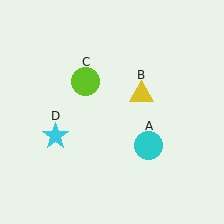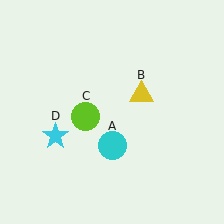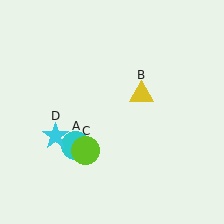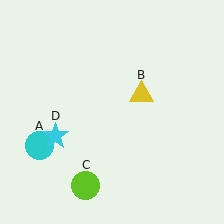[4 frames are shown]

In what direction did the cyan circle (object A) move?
The cyan circle (object A) moved left.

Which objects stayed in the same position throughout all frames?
Yellow triangle (object B) and cyan star (object D) remained stationary.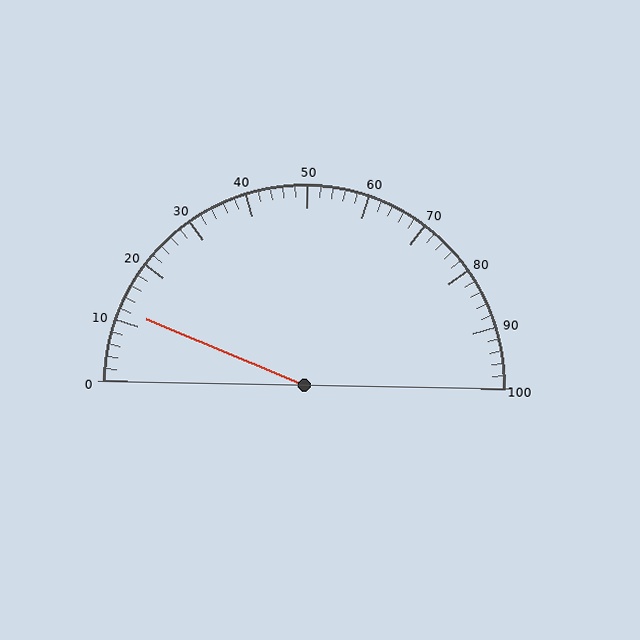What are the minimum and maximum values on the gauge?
The gauge ranges from 0 to 100.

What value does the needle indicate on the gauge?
The needle indicates approximately 12.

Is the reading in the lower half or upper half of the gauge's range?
The reading is in the lower half of the range (0 to 100).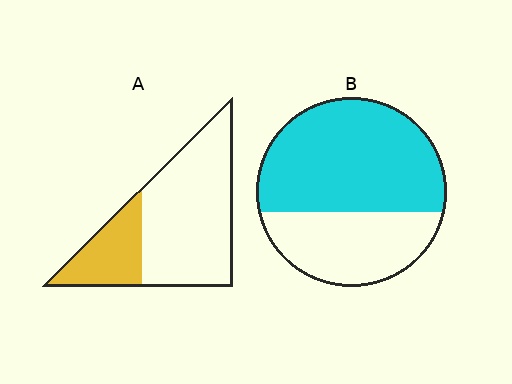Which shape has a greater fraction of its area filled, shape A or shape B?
Shape B.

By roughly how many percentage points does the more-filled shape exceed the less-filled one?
By roughly 35 percentage points (B over A).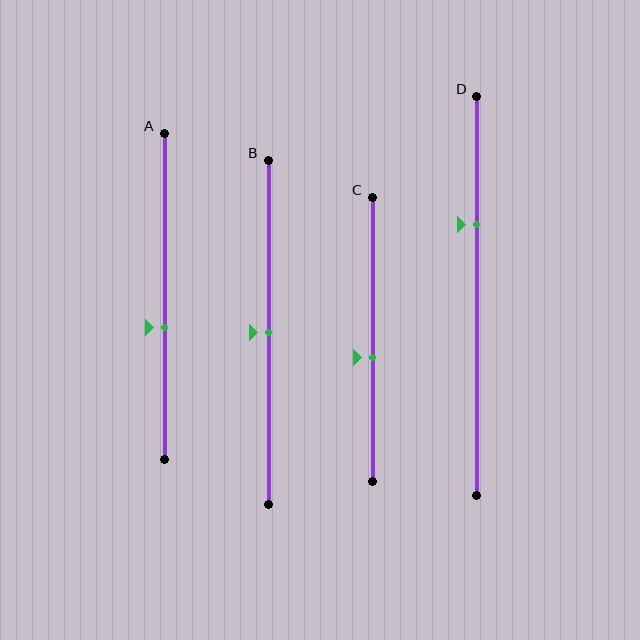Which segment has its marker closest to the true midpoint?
Segment B has its marker closest to the true midpoint.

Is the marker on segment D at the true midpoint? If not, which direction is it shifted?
No, the marker on segment D is shifted upward by about 18% of the segment length.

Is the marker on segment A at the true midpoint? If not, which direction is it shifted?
No, the marker on segment A is shifted downward by about 9% of the segment length.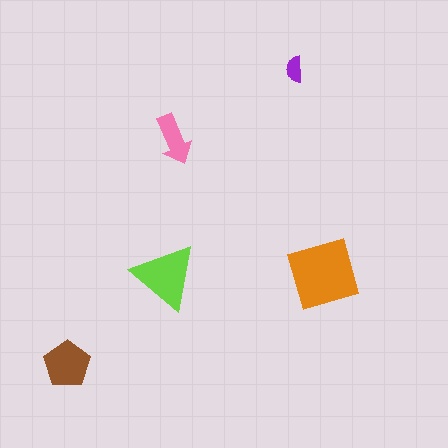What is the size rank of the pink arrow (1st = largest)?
4th.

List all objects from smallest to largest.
The purple semicircle, the pink arrow, the brown pentagon, the lime triangle, the orange square.